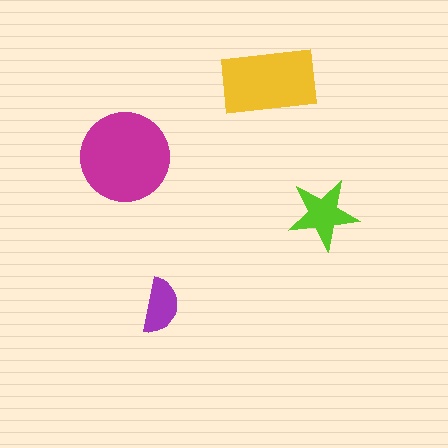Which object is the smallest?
The purple semicircle.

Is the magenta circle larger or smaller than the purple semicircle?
Larger.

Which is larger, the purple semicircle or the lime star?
The lime star.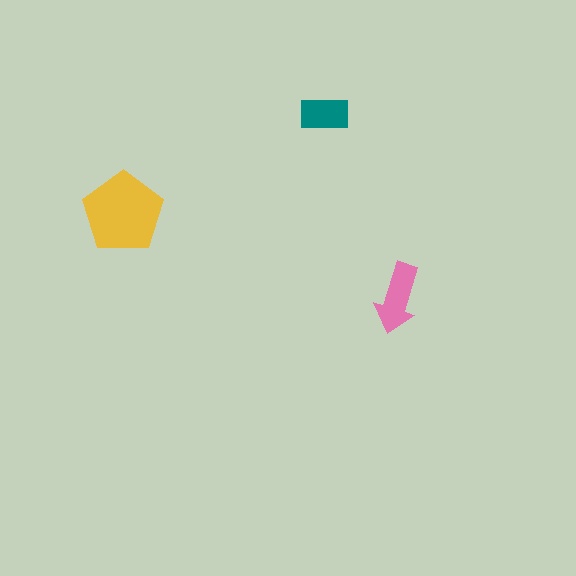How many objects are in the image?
There are 3 objects in the image.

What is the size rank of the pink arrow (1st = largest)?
2nd.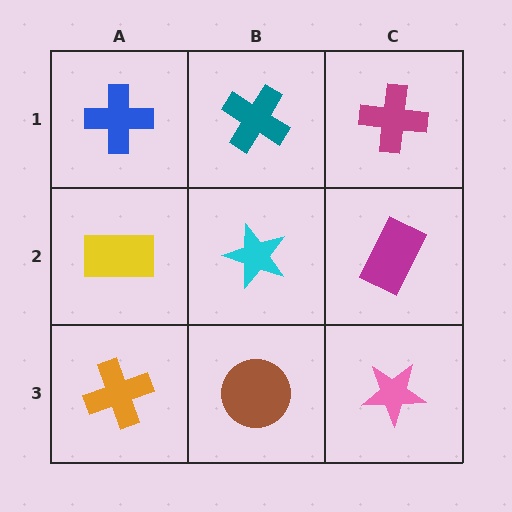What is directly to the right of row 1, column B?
A magenta cross.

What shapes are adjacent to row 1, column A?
A yellow rectangle (row 2, column A), a teal cross (row 1, column B).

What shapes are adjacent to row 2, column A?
A blue cross (row 1, column A), an orange cross (row 3, column A), a cyan star (row 2, column B).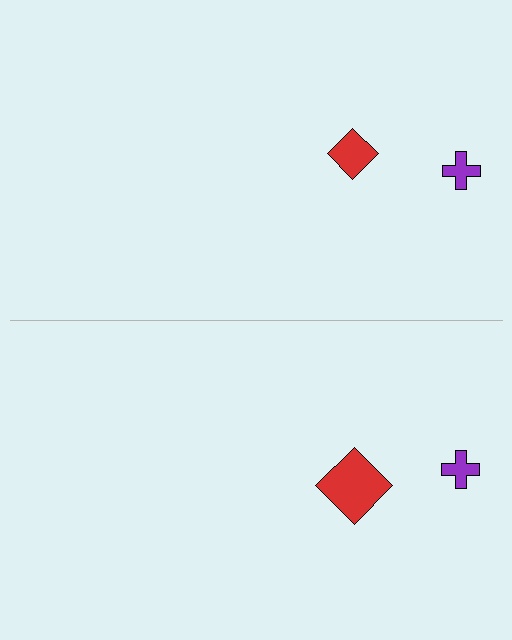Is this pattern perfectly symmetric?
No, the pattern is not perfectly symmetric. The red diamond on the bottom side has a different size than its mirror counterpart.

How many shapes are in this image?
There are 4 shapes in this image.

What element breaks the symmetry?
The red diamond on the bottom side has a different size than its mirror counterpart.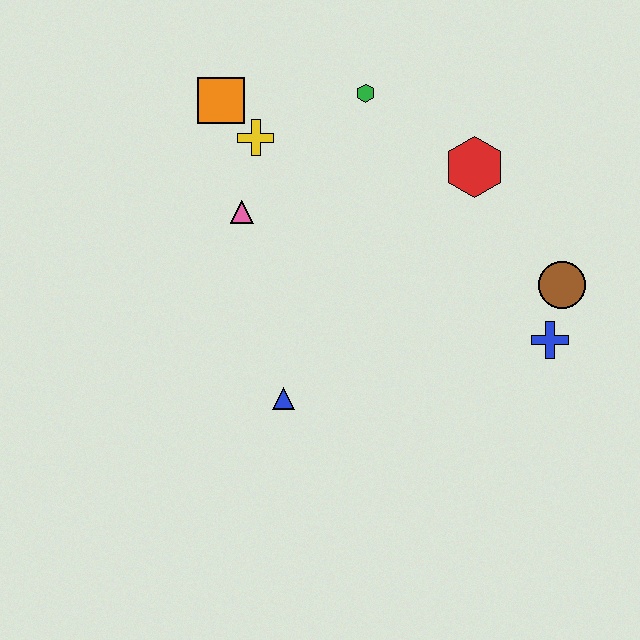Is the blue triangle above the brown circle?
No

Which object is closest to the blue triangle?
The pink triangle is closest to the blue triangle.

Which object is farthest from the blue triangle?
The green hexagon is farthest from the blue triangle.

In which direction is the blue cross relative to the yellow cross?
The blue cross is to the right of the yellow cross.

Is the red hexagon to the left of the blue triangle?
No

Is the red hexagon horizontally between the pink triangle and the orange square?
No